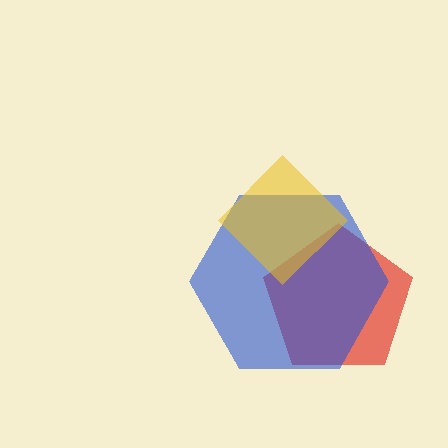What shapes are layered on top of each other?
The layered shapes are: a red pentagon, a blue hexagon, a yellow diamond.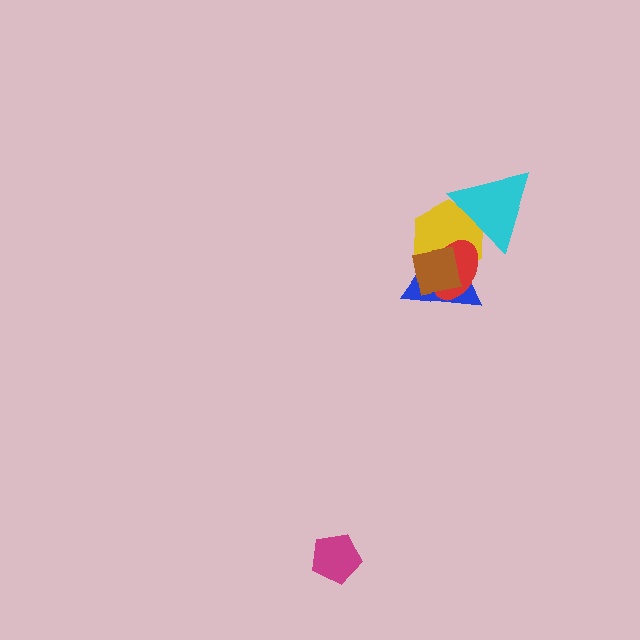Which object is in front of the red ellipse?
The brown square is in front of the red ellipse.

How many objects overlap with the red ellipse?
3 objects overlap with the red ellipse.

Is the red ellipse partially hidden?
Yes, it is partially covered by another shape.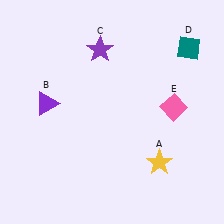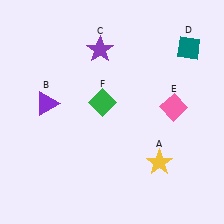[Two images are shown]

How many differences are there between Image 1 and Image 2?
There is 1 difference between the two images.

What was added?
A green diamond (F) was added in Image 2.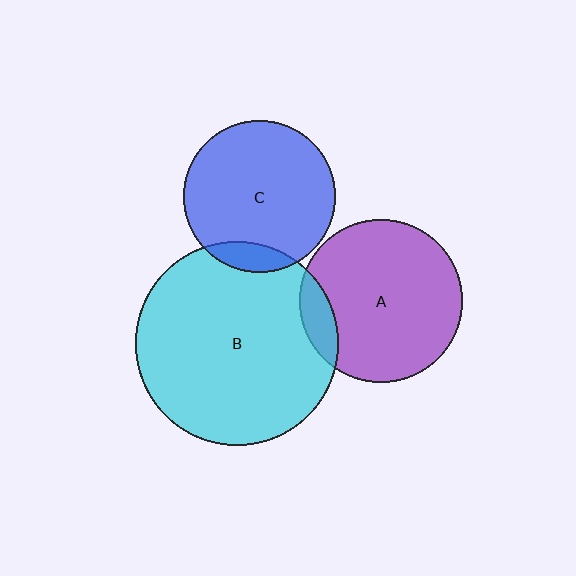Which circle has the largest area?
Circle B (cyan).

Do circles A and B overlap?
Yes.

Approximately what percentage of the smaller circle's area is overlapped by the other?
Approximately 10%.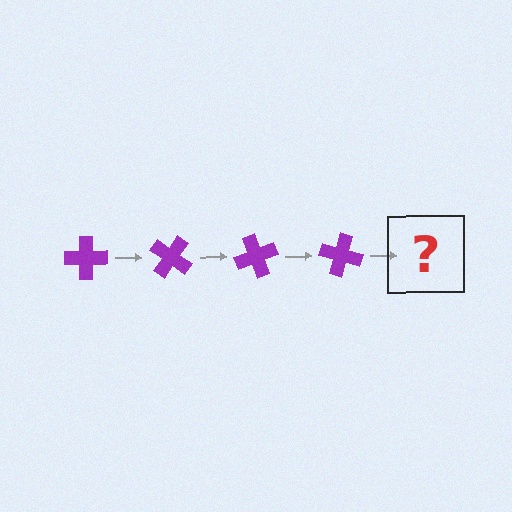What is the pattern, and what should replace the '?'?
The pattern is that the cross rotates 35 degrees each step. The '?' should be a purple cross rotated 140 degrees.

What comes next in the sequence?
The next element should be a purple cross rotated 140 degrees.